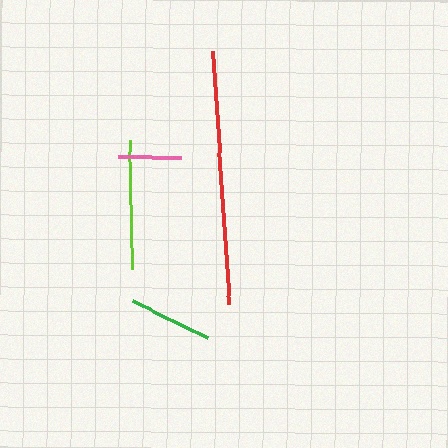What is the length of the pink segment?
The pink segment is approximately 63 pixels long.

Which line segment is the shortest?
The pink line is the shortest at approximately 63 pixels.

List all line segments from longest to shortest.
From longest to shortest: red, lime, green, pink.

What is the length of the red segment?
The red segment is approximately 254 pixels long.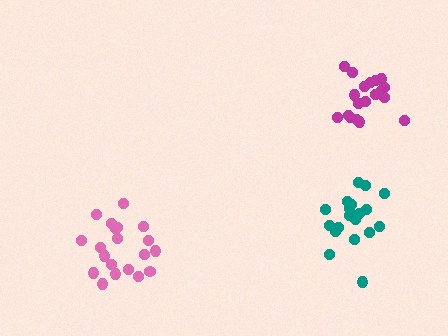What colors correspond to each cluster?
The clusters are colored: teal, magenta, pink.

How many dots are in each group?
Group 1: 19 dots, Group 2: 19 dots, Group 3: 20 dots (58 total).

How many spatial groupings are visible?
There are 3 spatial groupings.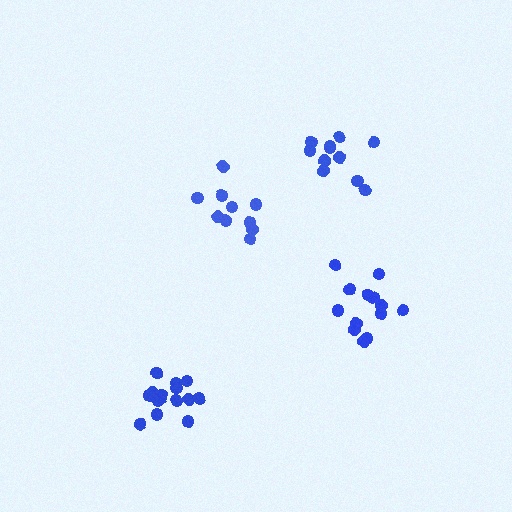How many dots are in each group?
Group 1: 10 dots, Group 2: 15 dots, Group 3: 11 dots, Group 4: 13 dots (49 total).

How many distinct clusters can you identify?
There are 4 distinct clusters.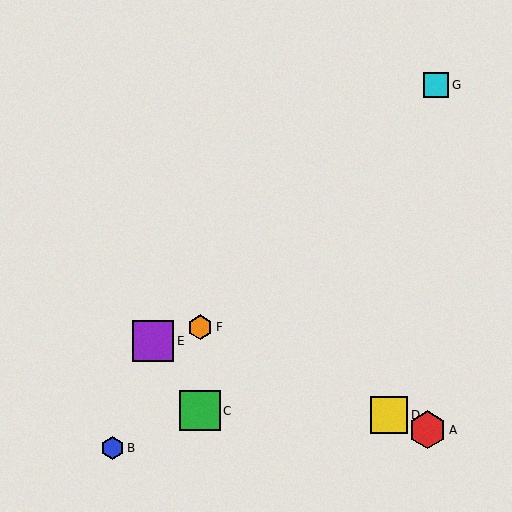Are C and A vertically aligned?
No, C is at x≈200 and A is at x≈427.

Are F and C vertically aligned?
Yes, both are at x≈200.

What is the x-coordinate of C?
Object C is at x≈200.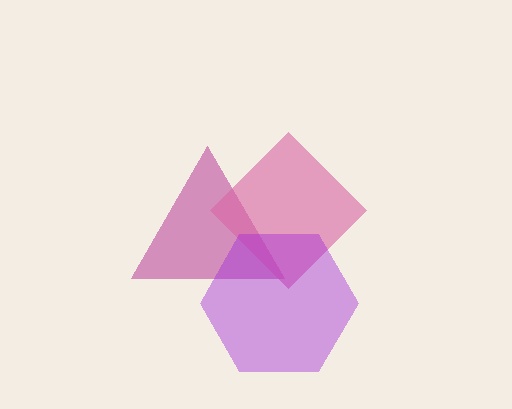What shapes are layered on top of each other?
The layered shapes are: a magenta triangle, a pink diamond, a purple hexagon.